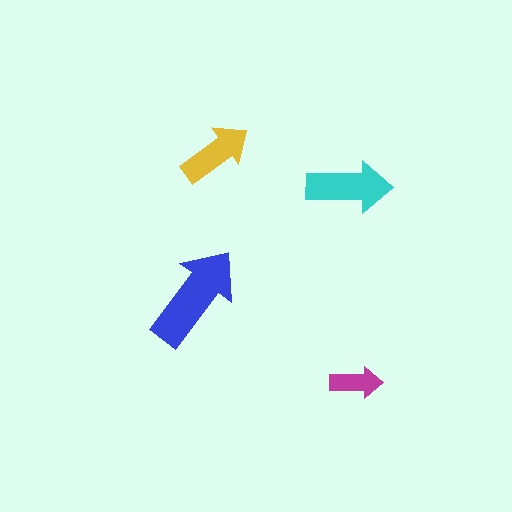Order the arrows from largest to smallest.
the blue one, the cyan one, the yellow one, the magenta one.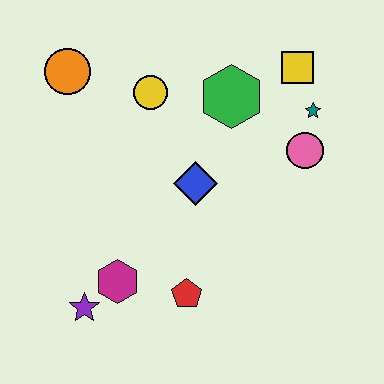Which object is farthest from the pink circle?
The purple star is farthest from the pink circle.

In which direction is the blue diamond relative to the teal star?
The blue diamond is to the left of the teal star.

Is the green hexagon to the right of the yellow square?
No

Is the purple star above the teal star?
No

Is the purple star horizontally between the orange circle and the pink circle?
Yes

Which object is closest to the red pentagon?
The magenta hexagon is closest to the red pentagon.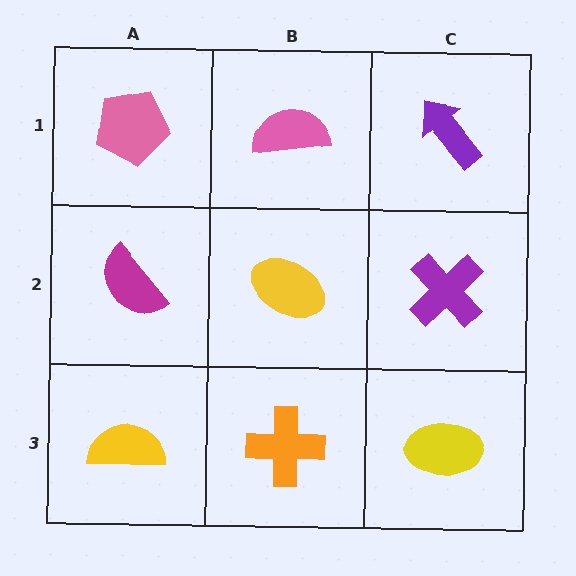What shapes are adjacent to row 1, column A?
A magenta semicircle (row 2, column A), a pink semicircle (row 1, column B).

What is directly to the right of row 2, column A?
A yellow ellipse.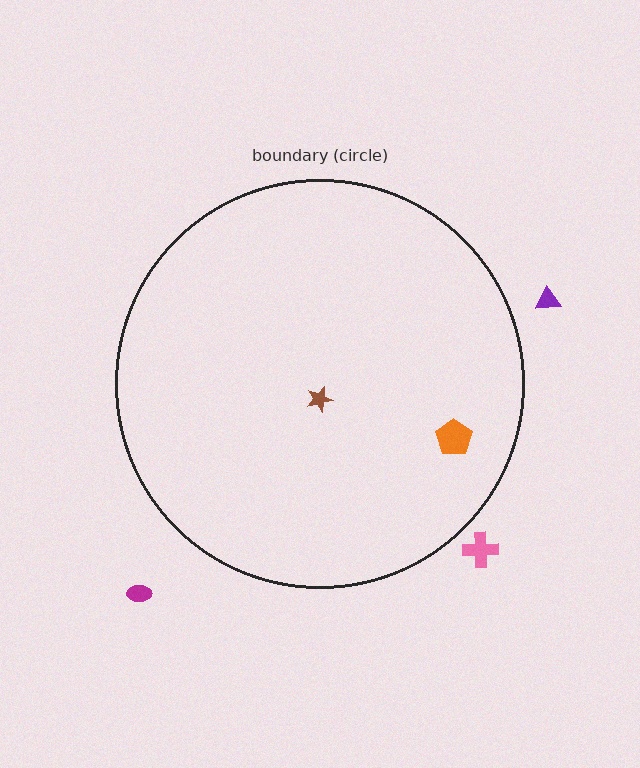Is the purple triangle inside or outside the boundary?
Outside.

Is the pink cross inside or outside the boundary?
Outside.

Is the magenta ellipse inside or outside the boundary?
Outside.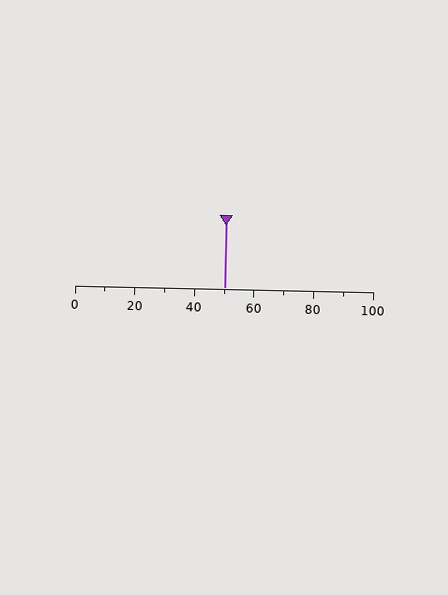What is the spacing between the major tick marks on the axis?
The major ticks are spaced 20 apart.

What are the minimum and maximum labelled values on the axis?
The axis runs from 0 to 100.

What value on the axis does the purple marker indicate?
The marker indicates approximately 50.